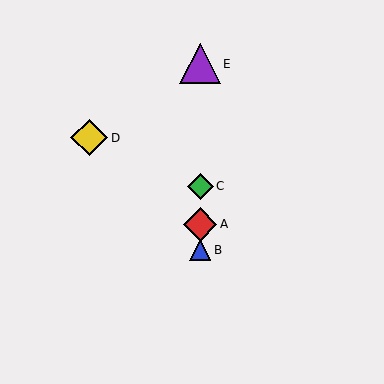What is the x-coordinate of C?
Object C is at x≈200.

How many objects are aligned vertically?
4 objects (A, B, C, E) are aligned vertically.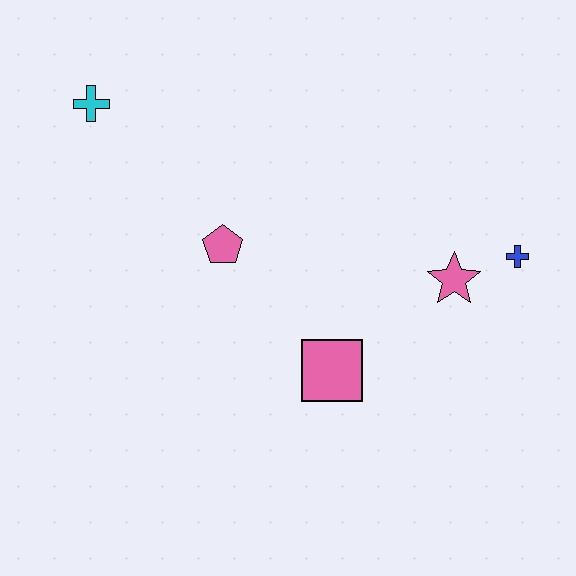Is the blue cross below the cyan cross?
Yes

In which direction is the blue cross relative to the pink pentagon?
The blue cross is to the right of the pink pentagon.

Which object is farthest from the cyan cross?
The blue cross is farthest from the cyan cross.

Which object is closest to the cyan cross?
The pink pentagon is closest to the cyan cross.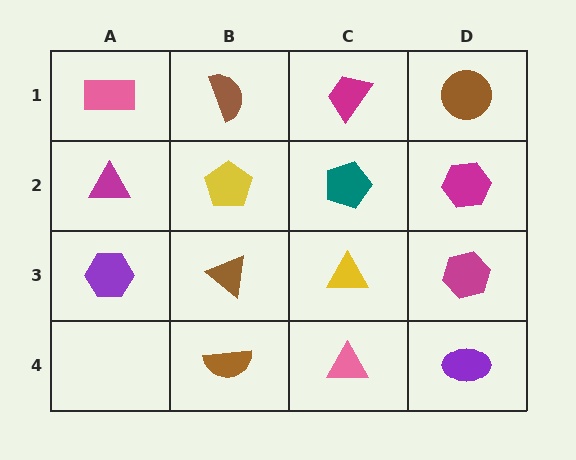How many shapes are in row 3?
4 shapes.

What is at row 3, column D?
A magenta hexagon.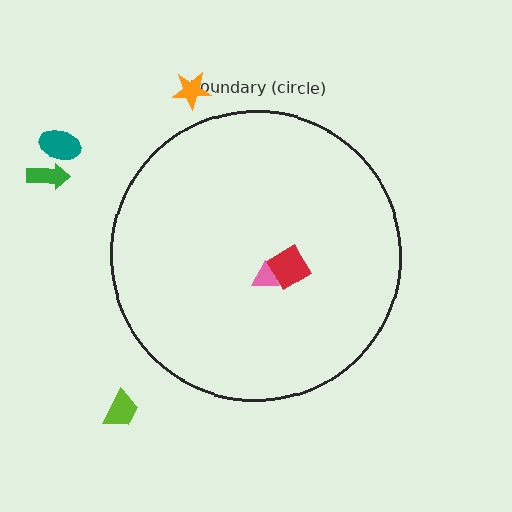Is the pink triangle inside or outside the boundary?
Inside.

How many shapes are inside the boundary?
2 inside, 4 outside.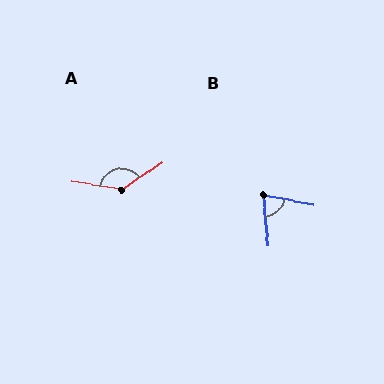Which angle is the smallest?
B, at approximately 73 degrees.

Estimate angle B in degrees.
Approximately 73 degrees.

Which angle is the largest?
A, at approximately 136 degrees.